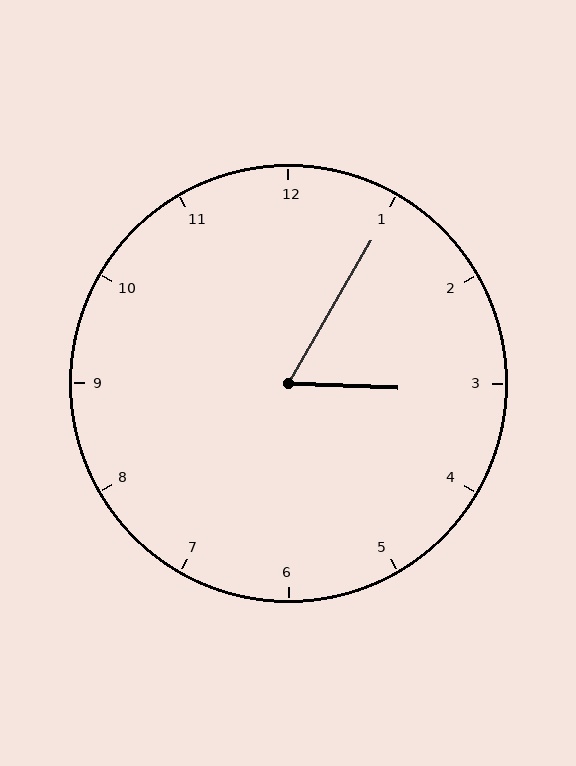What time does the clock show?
3:05.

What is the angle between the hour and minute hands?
Approximately 62 degrees.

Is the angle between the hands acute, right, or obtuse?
It is acute.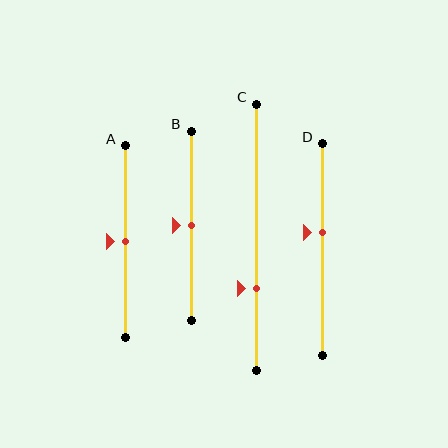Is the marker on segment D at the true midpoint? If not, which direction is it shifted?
No, the marker on segment D is shifted upward by about 8% of the segment length.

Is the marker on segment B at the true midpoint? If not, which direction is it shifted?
Yes, the marker on segment B is at the true midpoint.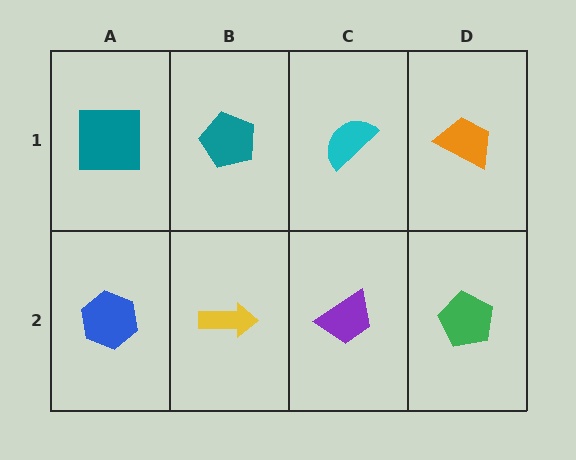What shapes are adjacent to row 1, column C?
A purple trapezoid (row 2, column C), a teal pentagon (row 1, column B), an orange trapezoid (row 1, column D).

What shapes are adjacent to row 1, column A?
A blue hexagon (row 2, column A), a teal pentagon (row 1, column B).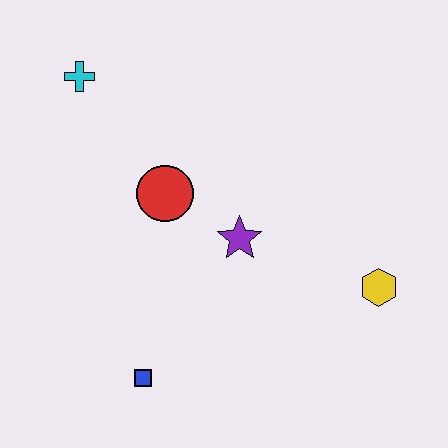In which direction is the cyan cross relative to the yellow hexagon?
The cyan cross is to the left of the yellow hexagon.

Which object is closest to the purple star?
The red circle is closest to the purple star.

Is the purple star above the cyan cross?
No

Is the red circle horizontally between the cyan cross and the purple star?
Yes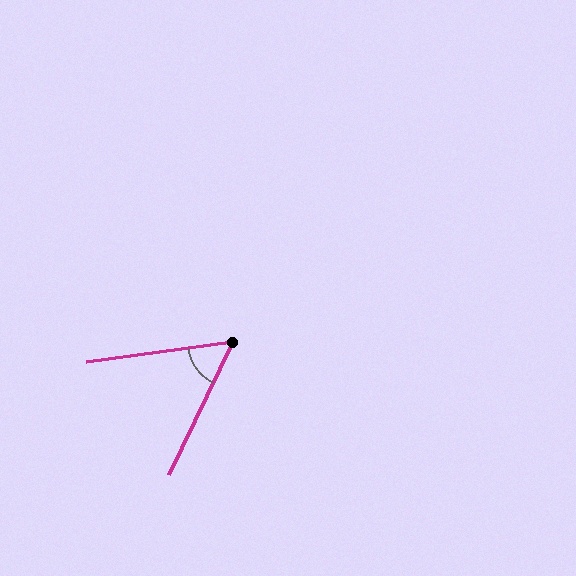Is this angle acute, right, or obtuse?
It is acute.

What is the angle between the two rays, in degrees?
Approximately 57 degrees.